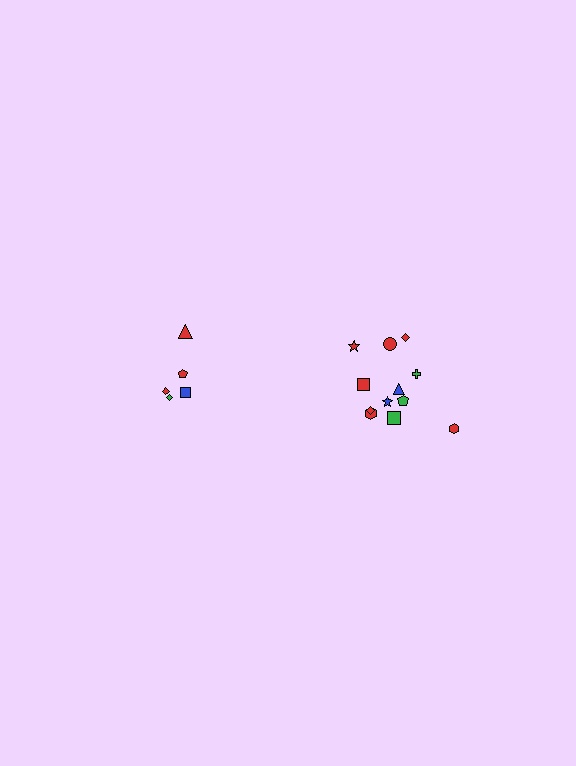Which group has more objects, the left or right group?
The right group.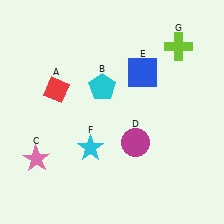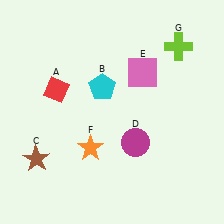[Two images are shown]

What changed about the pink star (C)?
In Image 1, C is pink. In Image 2, it changed to brown.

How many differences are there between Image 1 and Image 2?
There are 3 differences between the two images.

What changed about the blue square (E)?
In Image 1, E is blue. In Image 2, it changed to pink.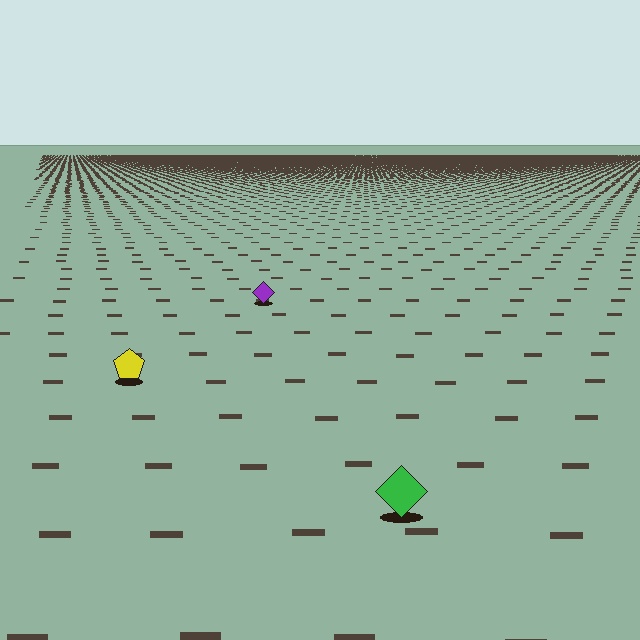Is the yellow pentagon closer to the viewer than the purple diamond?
Yes. The yellow pentagon is closer — you can tell from the texture gradient: the ground texture is coarser near it.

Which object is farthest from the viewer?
The purple diamond is farthest from the viewer. It appears smaller and the ground texture around it is denser.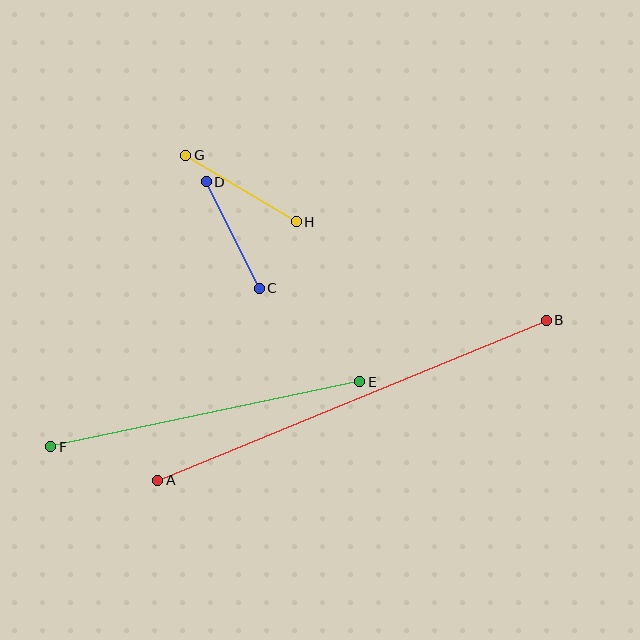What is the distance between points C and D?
The distance is approximately 119 pixels.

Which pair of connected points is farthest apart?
Points A and B are farthest apart.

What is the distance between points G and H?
The distance is approximately 129 pixels.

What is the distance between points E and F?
The distance is approximately 316 pixels.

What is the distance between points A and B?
The distance is approximately 421 pixels.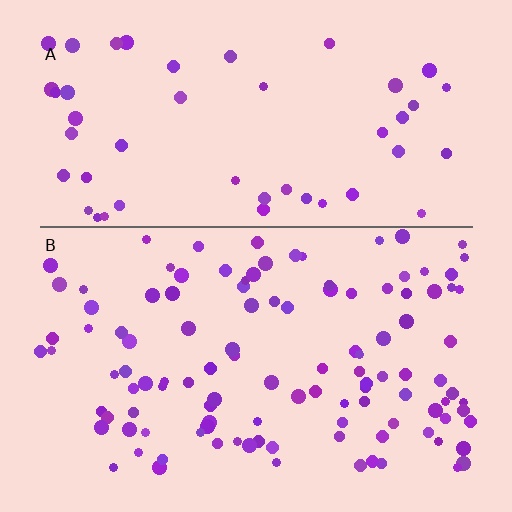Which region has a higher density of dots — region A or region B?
B (the bottom).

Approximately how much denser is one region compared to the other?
Approximately 2.3× — region B over region A.